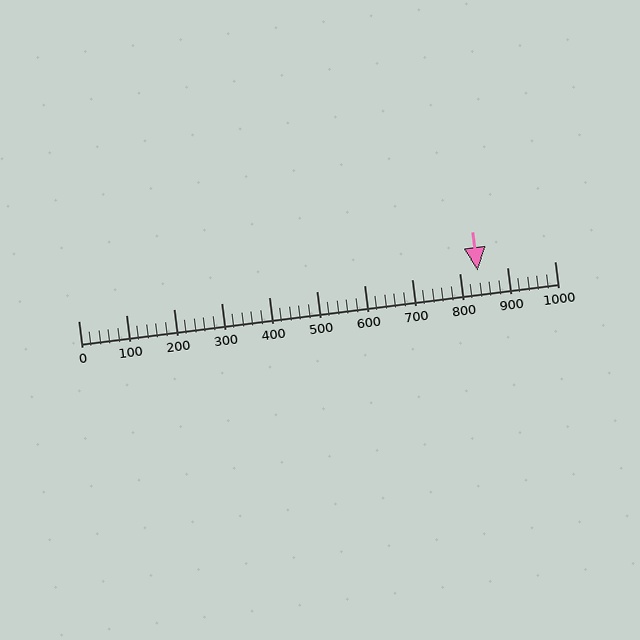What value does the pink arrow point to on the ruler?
The pink arrow points to approximately 839.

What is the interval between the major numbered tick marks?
The major tick marks are spaced 100 units apart.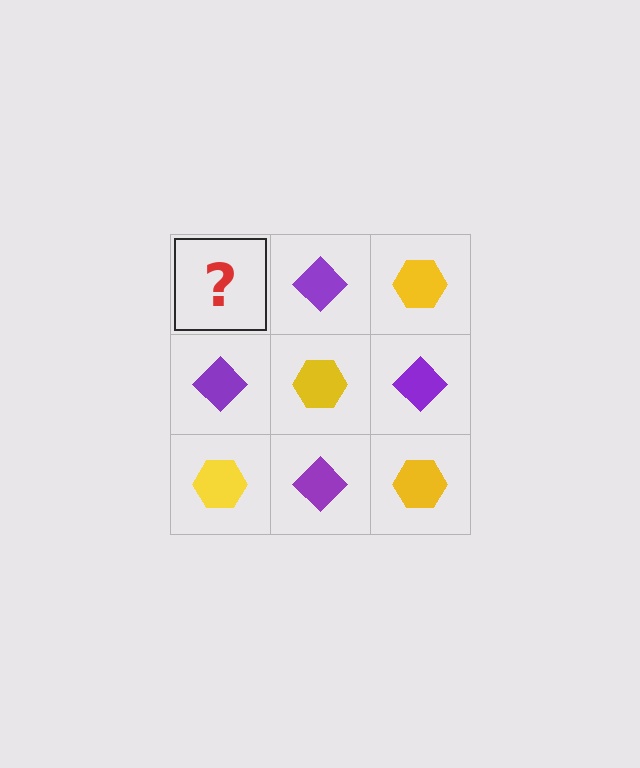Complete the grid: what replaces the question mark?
The question mark should be replaced with a yellow hexagon.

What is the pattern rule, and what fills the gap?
The rule is that it alternates yellow hexagon and purple diamond in a checkerboard pattern. The gap should be filled with a yellow hexagon.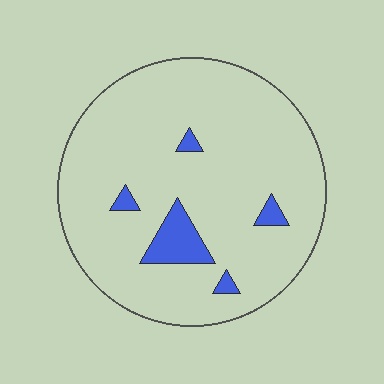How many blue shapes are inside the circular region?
5.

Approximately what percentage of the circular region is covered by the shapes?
Approximately 10%.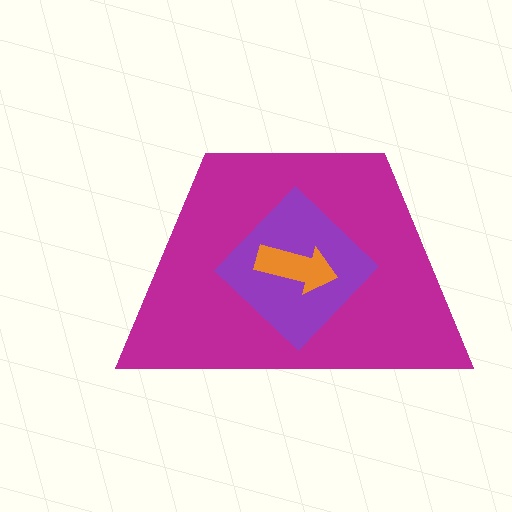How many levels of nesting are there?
3.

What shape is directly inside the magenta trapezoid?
The purple diamond.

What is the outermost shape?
The magenta trapezoid.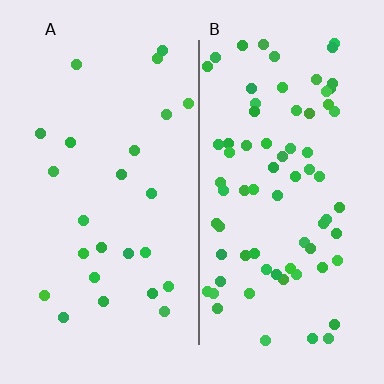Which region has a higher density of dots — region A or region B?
B (the right).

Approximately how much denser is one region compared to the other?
Approximately 3.0× — region B over region A.